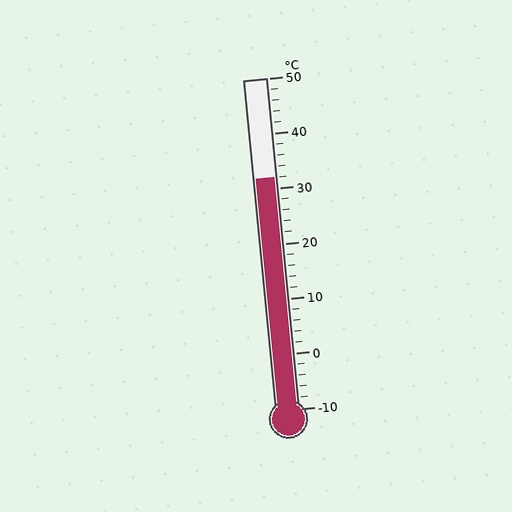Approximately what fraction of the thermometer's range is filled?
The thermometer is filled to approximately 70% of its range.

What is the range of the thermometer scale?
The thermometer scale ranges from -10°C to 50°C.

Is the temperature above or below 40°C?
The temperature is below 40°C.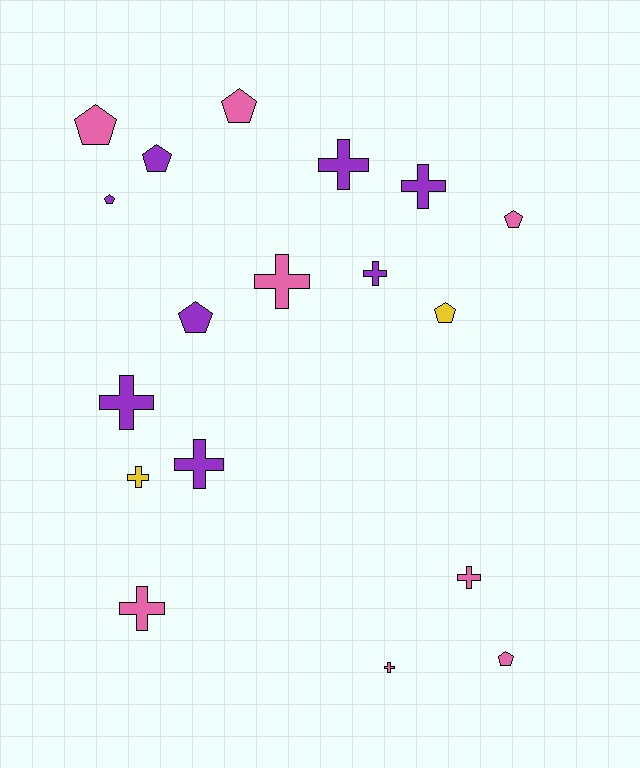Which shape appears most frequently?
Cross, with 10 objects.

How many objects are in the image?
There are 18 objects.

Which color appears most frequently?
Pink, with 8 objects.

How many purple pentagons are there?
There are 3 purple pentagons.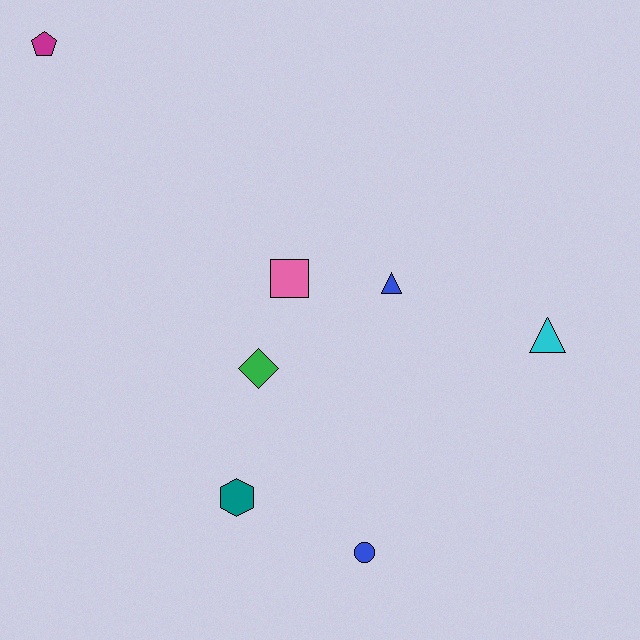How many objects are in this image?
There are 7 objects.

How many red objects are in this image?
There are no red objects.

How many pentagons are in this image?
There is 1 pentagon.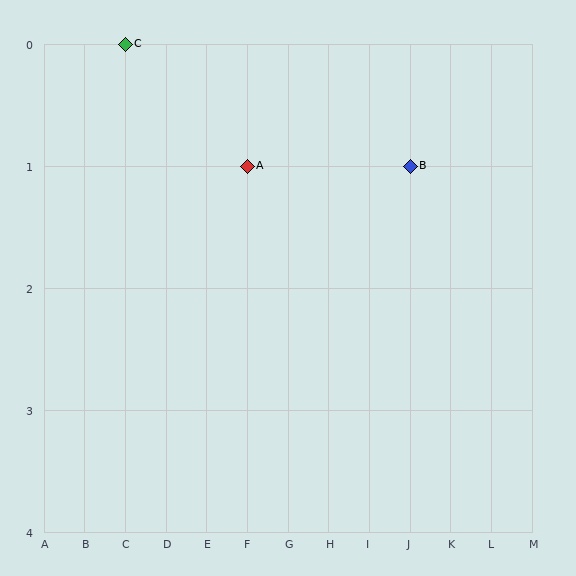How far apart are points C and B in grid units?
Points C and B are 7 columns and 1 row apart (about 7.1 grid units diagonally).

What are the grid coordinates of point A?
Point A is at grid coordinates (F, 1).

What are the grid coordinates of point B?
Point B is at grid coordinates (J, 1).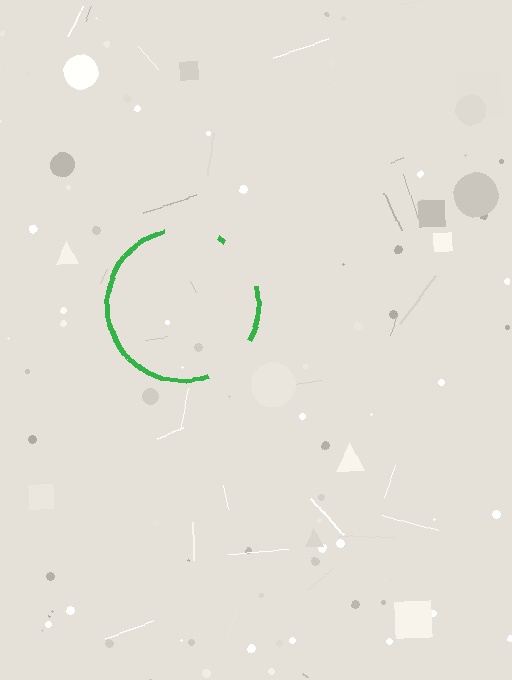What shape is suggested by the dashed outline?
The dashed outline suggests a circle.